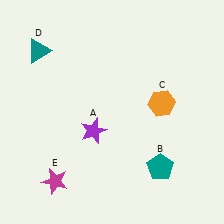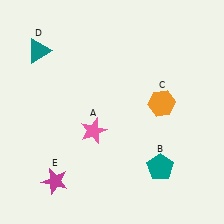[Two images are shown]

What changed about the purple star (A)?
In Image 1, A is purple. In Image 2, it changed to pink.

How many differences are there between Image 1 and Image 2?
There is 1 difference between the two images.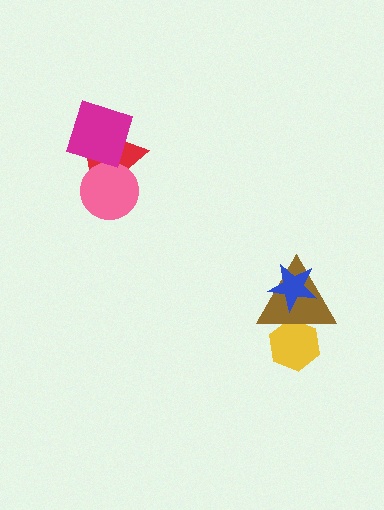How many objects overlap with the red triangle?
2 objects overlap with the red triangle.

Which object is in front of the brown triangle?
The blue star is in front of the brown triangle.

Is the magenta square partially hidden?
No, no other shape covers it.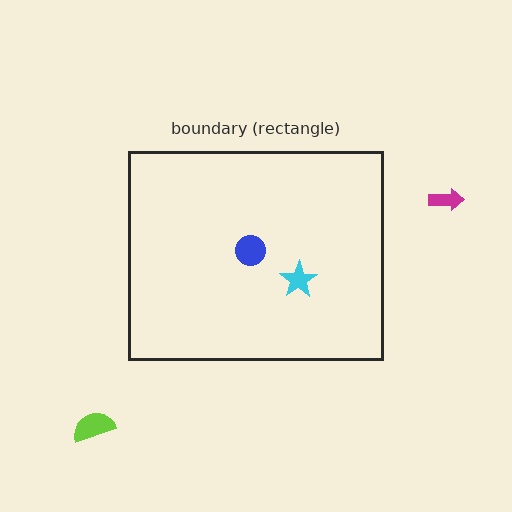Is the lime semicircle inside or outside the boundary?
Outside.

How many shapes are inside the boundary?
2 inside, 2 outside.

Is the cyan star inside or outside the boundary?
Inside.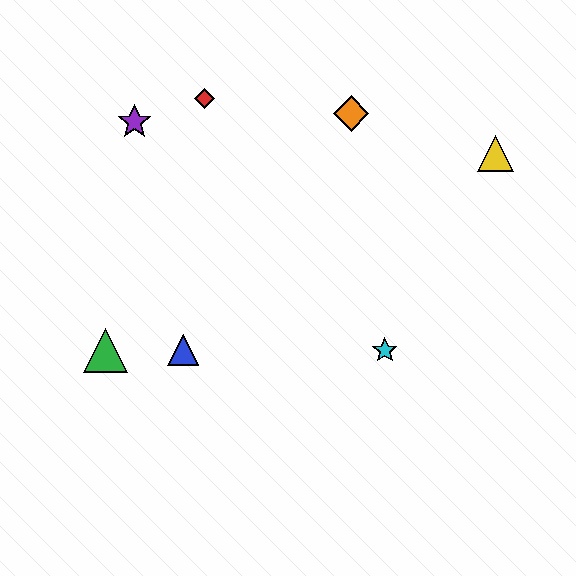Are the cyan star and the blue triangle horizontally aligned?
Yes, both are at y≈350.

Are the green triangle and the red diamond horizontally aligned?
No, the green triangle is at y≈350 and the red diamond is at y≈98.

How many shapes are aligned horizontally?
3 shapes (the blue triangle, the green triangle, the cyan star) are aligned horizontally.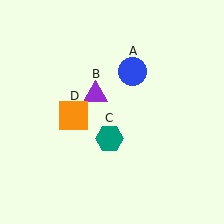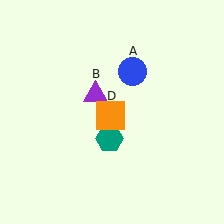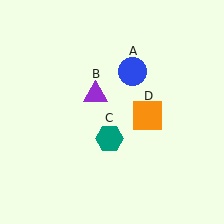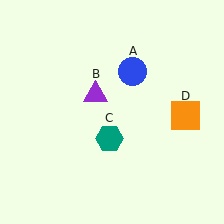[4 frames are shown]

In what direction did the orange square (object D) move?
The orange square (object D) moved right.